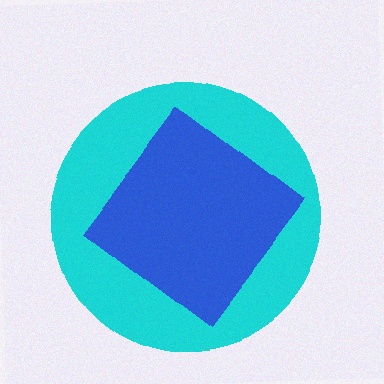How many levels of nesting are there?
2.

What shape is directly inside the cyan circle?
The blue diamond.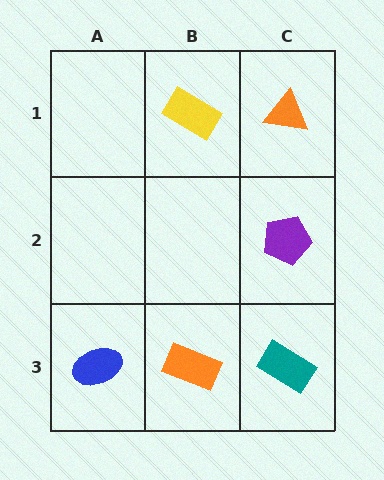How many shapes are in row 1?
2 shapes.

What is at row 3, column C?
A teal rectangle.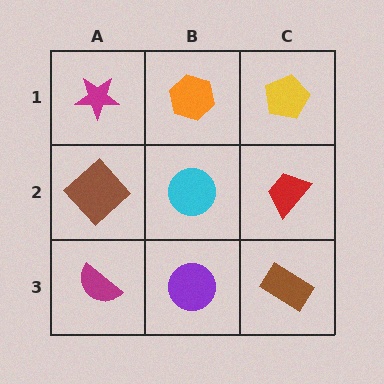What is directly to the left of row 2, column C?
A cyan circle.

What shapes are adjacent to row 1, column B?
A cyan circle (row 2, column B), a magenta star (row 1, column A), a yellow pentagon (row 1, column C).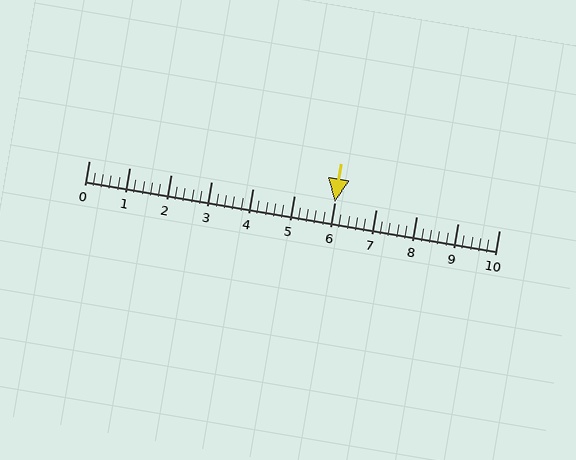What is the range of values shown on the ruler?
The ruler shows values from 0 to 10.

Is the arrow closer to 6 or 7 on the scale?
The arrow is closer to 6.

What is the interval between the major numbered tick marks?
The major tick marks are spaced 1 units apart.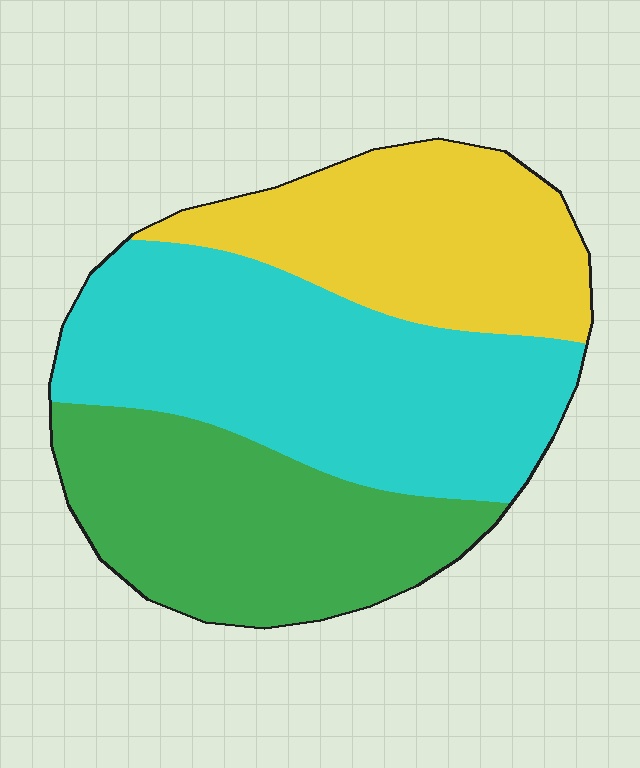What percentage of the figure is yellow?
Yellow covers about 25% of the figure.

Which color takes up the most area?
Cyan, at roughly 40%.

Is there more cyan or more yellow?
Cyan.